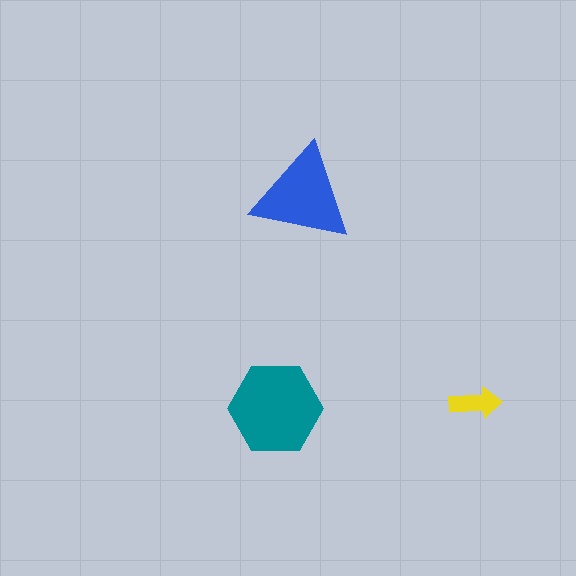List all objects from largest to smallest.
The teal hexagon, the blue triangle, the yellow arrow.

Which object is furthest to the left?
The teal hexagon is leftmost.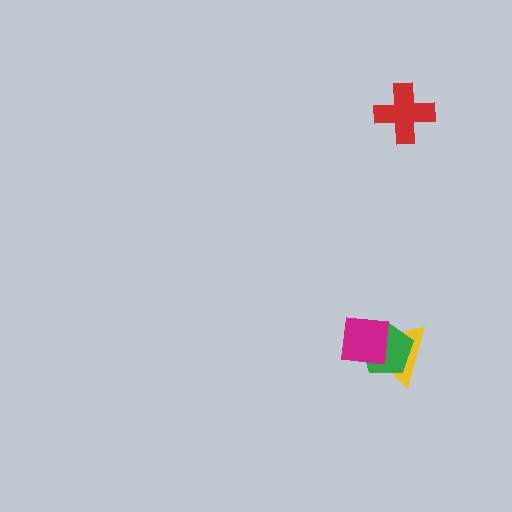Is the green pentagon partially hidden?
Yes, it is partially covered by another shape.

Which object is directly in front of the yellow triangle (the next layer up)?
The green pentagon is directly in front of the yellow triangle.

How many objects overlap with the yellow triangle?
2 objects overlap with the yellow triangle.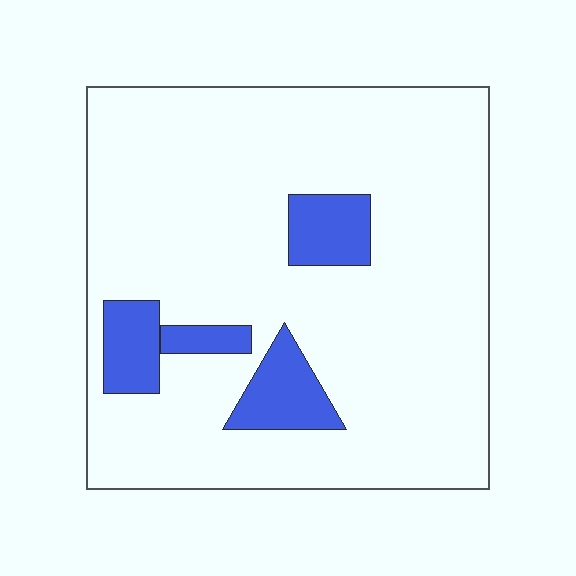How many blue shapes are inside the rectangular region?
4.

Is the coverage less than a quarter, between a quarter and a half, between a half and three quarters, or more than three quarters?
Less than a quarter.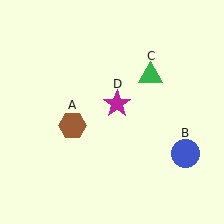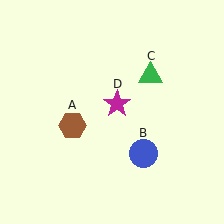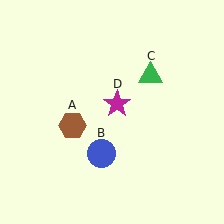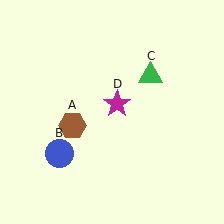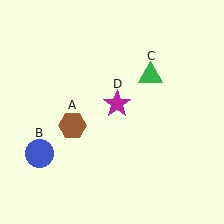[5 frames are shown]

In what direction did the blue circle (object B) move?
The blue circle (object B) moved left.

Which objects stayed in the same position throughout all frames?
Brown hexagon (object A) and green triangle (object C) and magenta star (object D) remained stationary.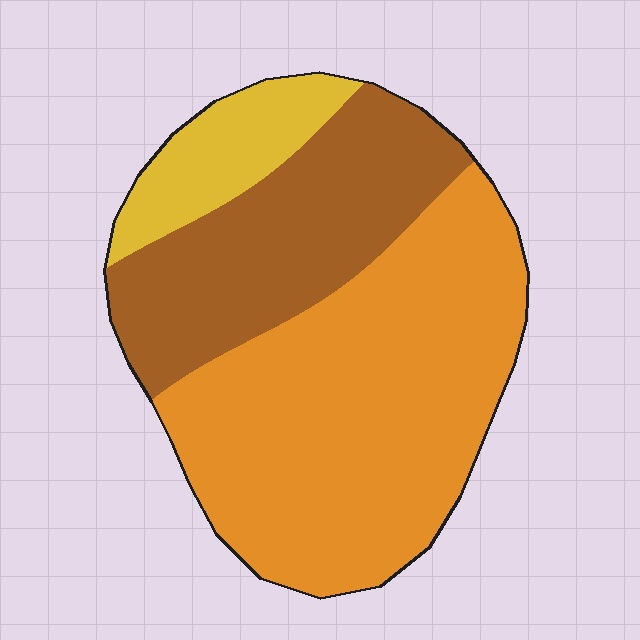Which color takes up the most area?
Orange, at roughly 55%.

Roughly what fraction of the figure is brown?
Brown covers around 30% of the figure.